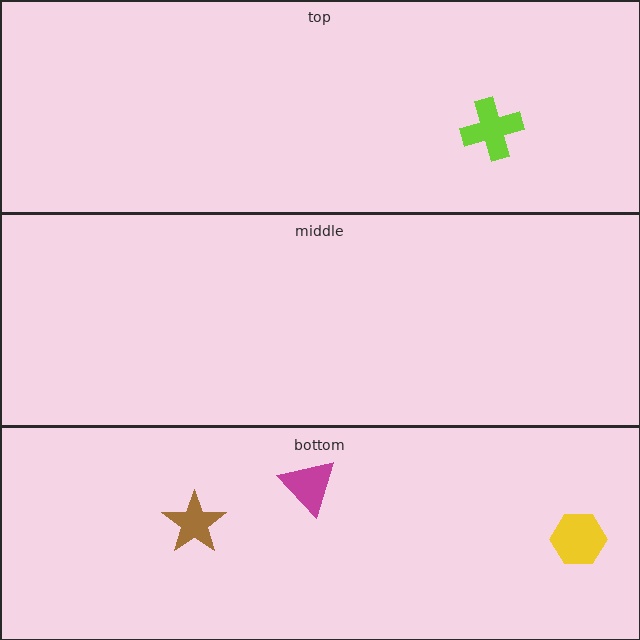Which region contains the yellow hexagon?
The bottom region.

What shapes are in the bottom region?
The brown star, the magenta triangle, the yellow hexagon.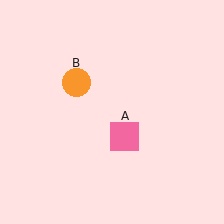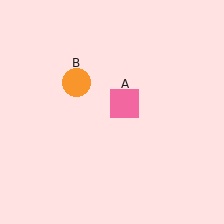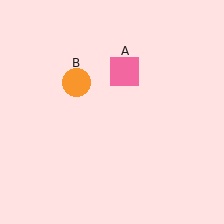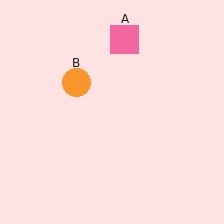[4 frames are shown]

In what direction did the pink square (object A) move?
The pink square (object A) moved up.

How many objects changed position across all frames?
1 object changed position: pink square (object A).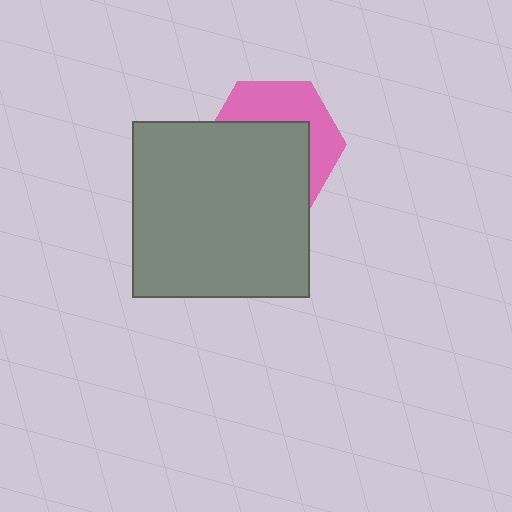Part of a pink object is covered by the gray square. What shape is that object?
It is a hexagon.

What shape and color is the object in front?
The object in front is a gray square.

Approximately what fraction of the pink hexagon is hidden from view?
Roughly 58% of the pink hexagon is hidden behind the gray square.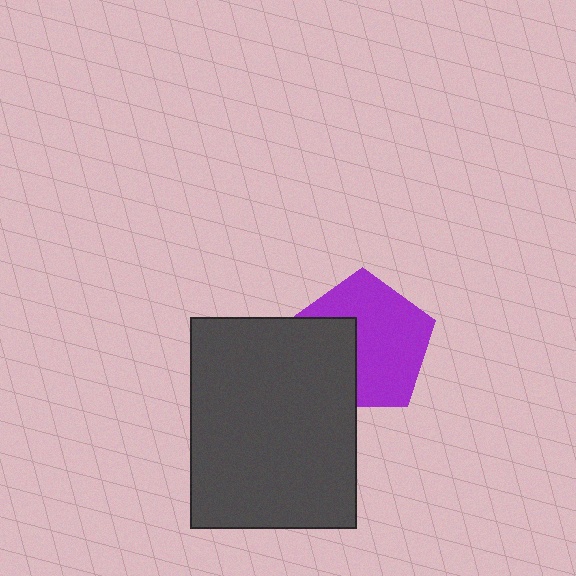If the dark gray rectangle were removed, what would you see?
You would see the complete purple pentagon.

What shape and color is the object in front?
The object in front is a dark gray rectangle.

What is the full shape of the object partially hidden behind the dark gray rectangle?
The partially hidden object is a purple pentagon.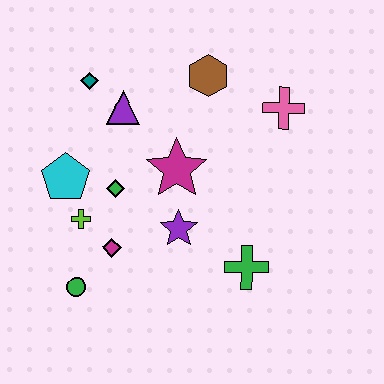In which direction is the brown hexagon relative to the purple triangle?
The brown hexagon is to the right of the purple triangle.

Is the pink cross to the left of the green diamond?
No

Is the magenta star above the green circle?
Yes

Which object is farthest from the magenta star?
The green circle is farthest from the magenta star.